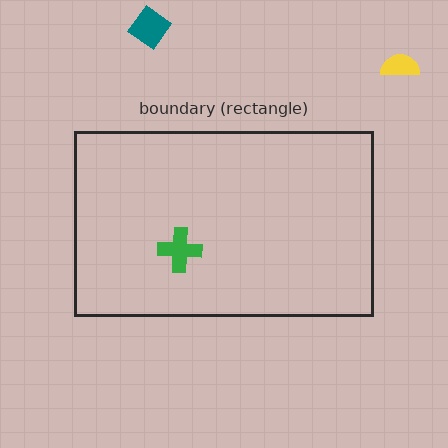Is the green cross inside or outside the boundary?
Inside.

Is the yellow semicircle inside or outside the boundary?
Outside.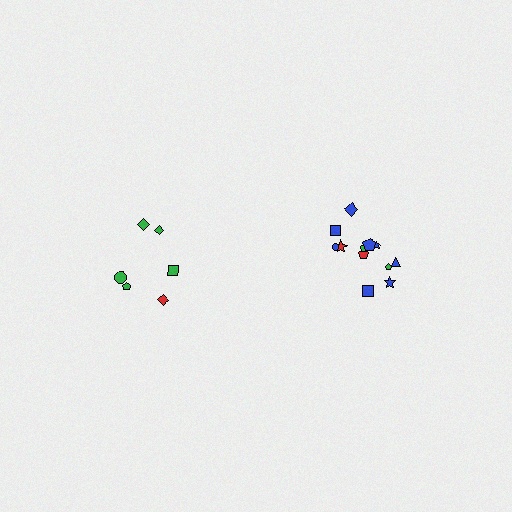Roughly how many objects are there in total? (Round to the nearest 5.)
Roughly 20 objects in total.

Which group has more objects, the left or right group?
The right group.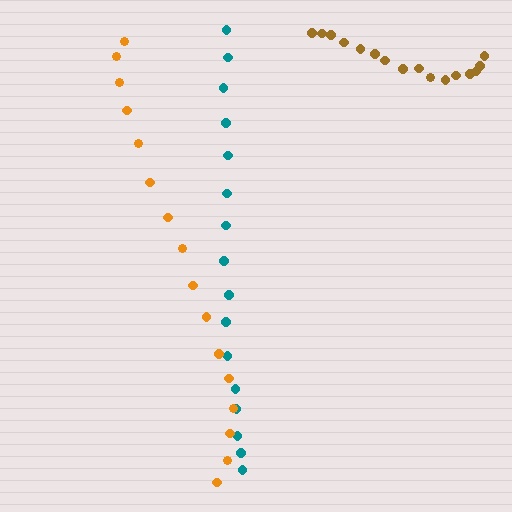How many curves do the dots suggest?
There are 3 distinct paths.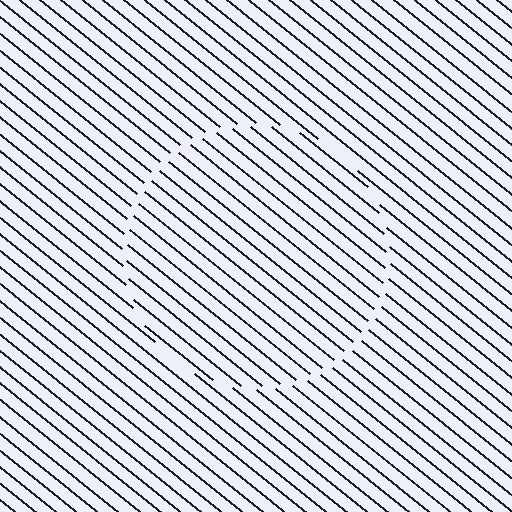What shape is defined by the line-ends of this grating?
An illusory circle. The interior of the shape contains the same grating, shifted by half a period — the contour is defined by the phase discontinuity where line-ends from the inner and outer gratings abut.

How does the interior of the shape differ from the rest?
The interior of the shape contains the same grating, shifted by half a period — the contour is defined by the phase discontinuity where line-ends from the inner and outer gratings abut.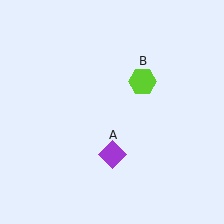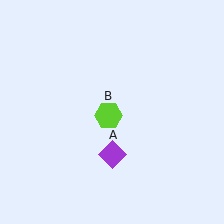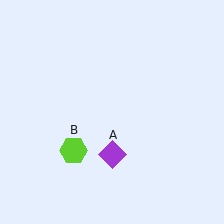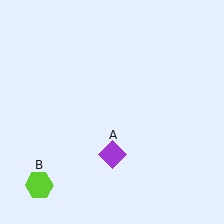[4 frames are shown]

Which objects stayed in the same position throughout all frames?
Purple diamond (object A) remained stationary.